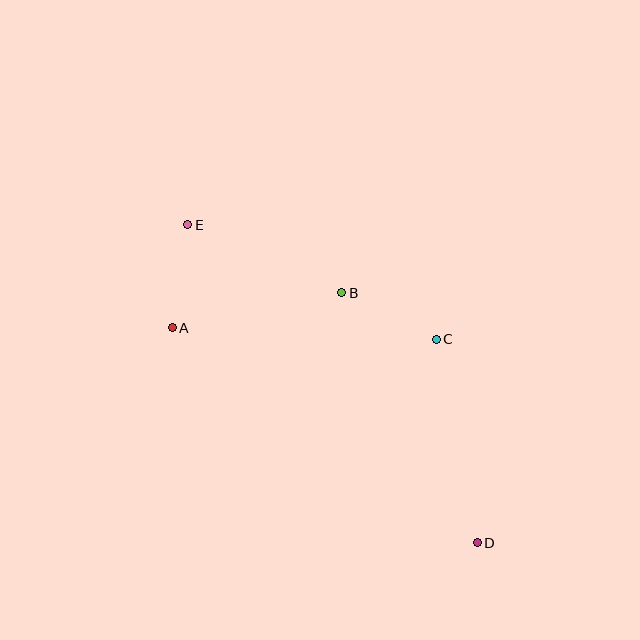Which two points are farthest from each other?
Points D and E are farthest from each other.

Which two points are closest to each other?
Points A and E are closest to each other.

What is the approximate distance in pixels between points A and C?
The distance between A and C is approximately 264 pixels.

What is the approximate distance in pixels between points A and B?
The distance between A and B is approximately 173 pixels.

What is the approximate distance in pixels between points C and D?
The distance between C and D is approximately 207 pixels.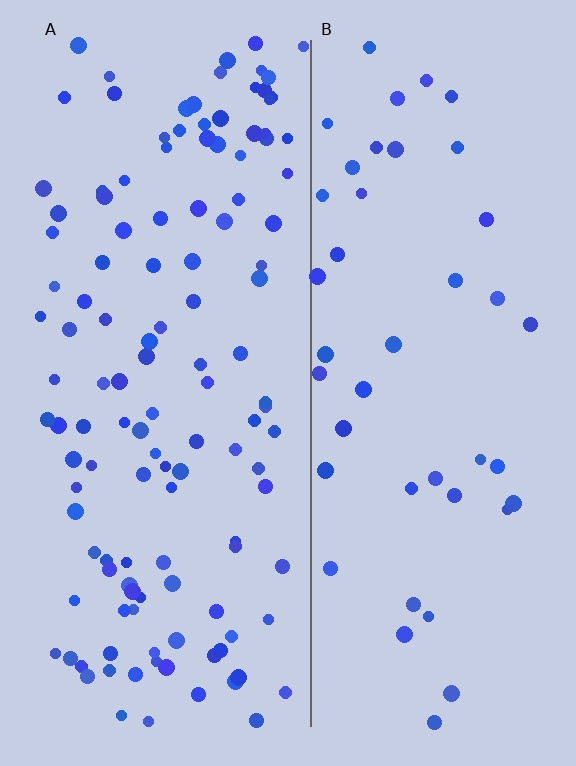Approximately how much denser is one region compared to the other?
Approximately 2.8× — region A over region B.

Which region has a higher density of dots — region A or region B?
A (the left).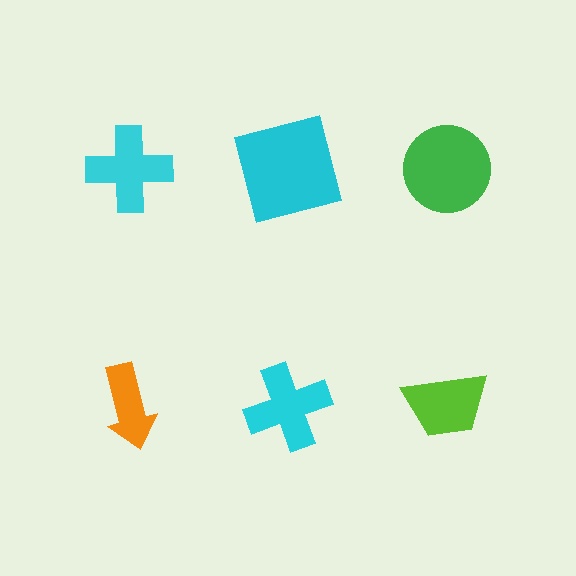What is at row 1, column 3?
A green circle.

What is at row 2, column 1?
An orange arrow.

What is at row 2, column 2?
A cyan cross.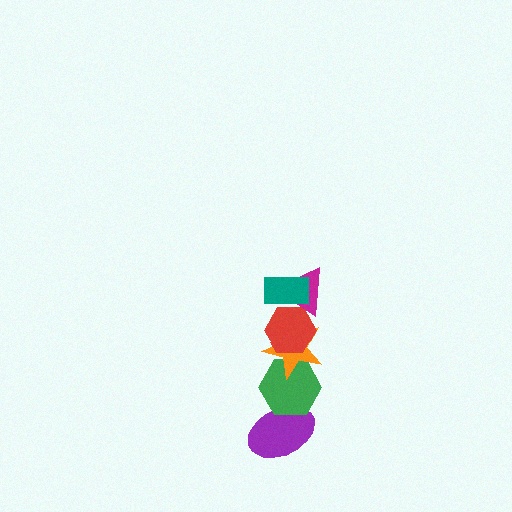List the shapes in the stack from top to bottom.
From top to bottom: the teal rectangle, the magenta triangle, the red hexagon, the orange star, the green hexagon, the purple ellipse.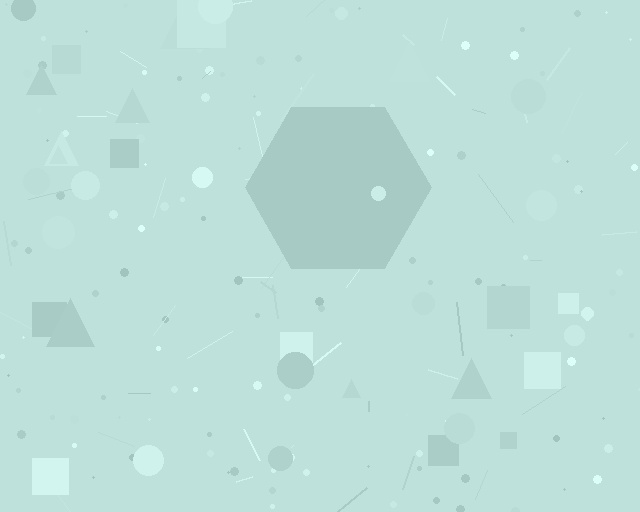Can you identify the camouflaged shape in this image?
The camouflaged shape is a hexagon.